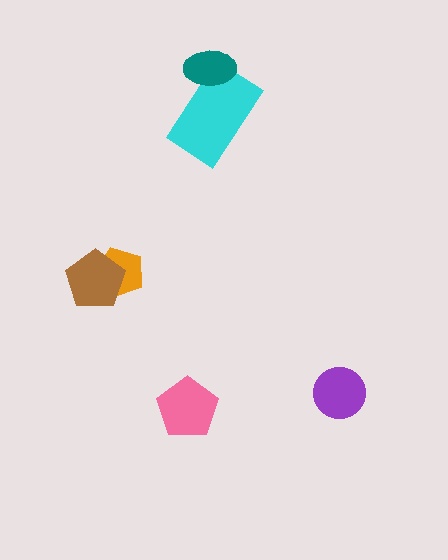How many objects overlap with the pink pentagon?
0 objects overlap with the pink pentagon.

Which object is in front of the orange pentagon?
The brown pentagon is in front of the orange pentagon.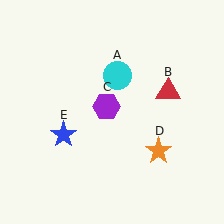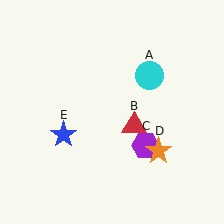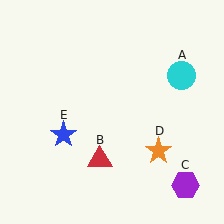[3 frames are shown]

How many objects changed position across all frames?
3 objects changed position: cyan circle (object A), red triangle (object B), purple hexagon (object C).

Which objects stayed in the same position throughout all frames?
Orange star (object D) and blue star (object E) remained stationary.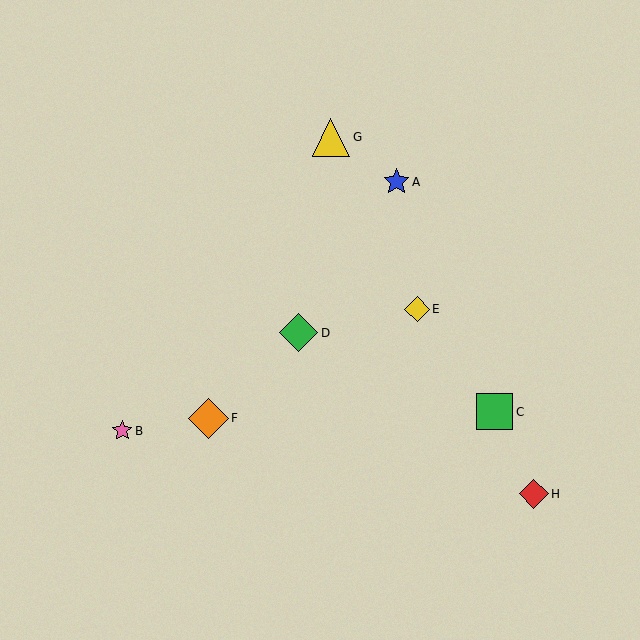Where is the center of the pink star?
The center of the pink star is at (122, 431).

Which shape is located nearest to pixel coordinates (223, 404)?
The orange diamond (labeled F) at (208, 418) is nearest to that location.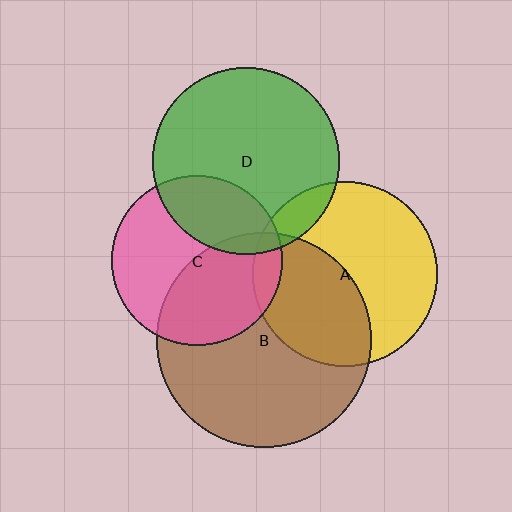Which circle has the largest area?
Circle B (brown).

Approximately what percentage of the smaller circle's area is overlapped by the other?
Approximately 10%.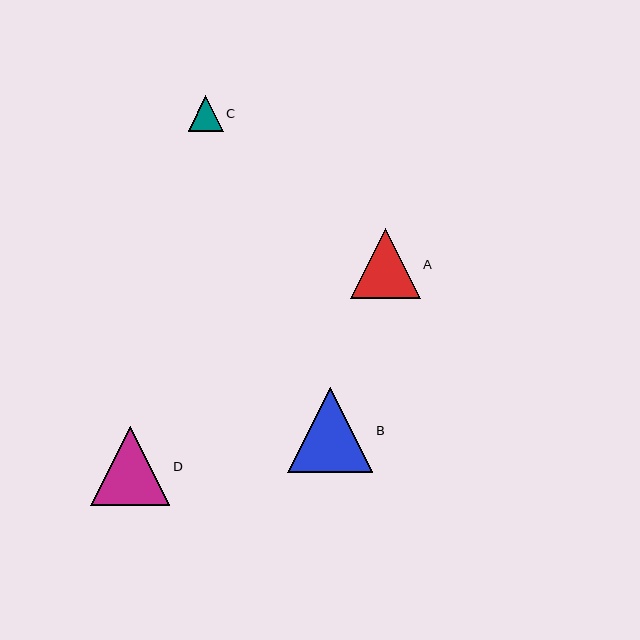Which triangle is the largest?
Triangle B is the largest with a size of approximately 85 pixels.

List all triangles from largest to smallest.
From largest to smallest: B, D, A, C.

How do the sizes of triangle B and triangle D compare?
Triangle B and triangle D are approximately the same size.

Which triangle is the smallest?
Triangle C is the smallest with a size of approximately 35 pixels.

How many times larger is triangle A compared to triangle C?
Triangle A is approximately 2.0 times the size of triangle C.